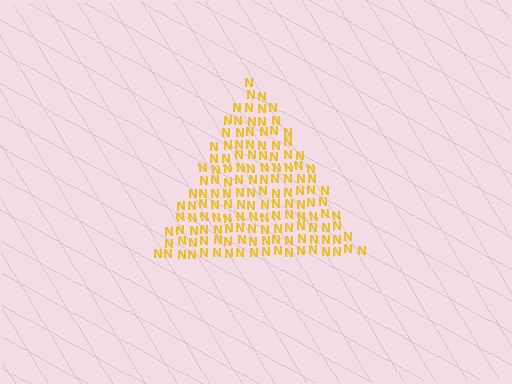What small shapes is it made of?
It is made of small letter N's.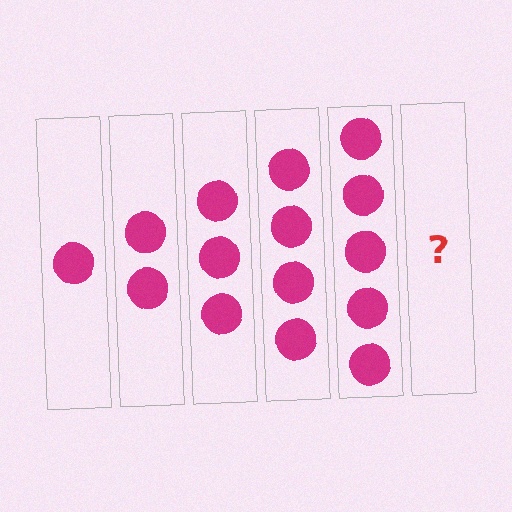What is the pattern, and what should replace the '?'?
The pattern is that each step adds one more circle. The '?' should be 6 circles.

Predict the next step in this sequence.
The next step is 6 circles.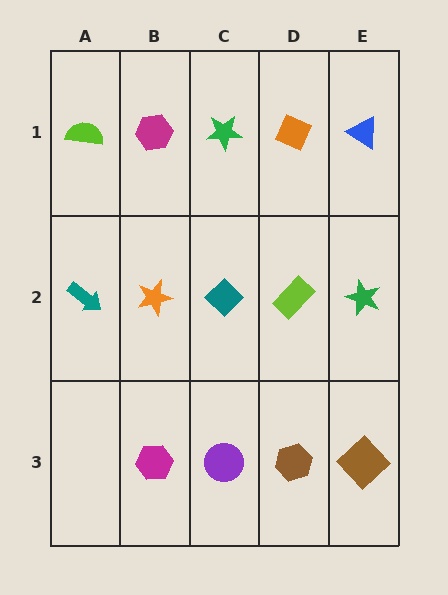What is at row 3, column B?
A magenta hexagon.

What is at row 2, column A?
A teal arrow.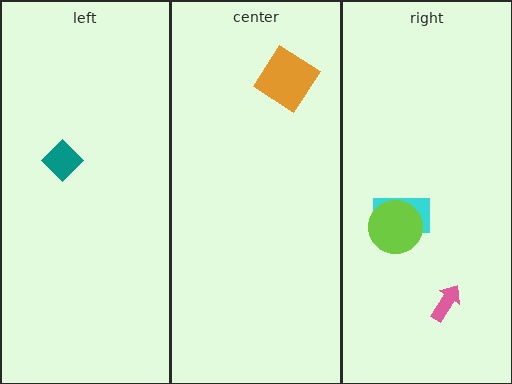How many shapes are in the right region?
3.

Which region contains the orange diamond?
The center region.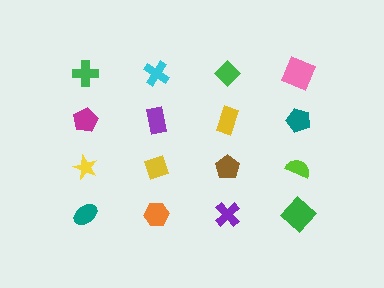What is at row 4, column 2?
An orange hexagon.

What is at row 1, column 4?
A pink square.